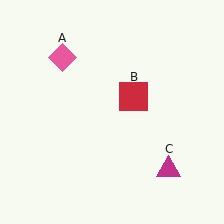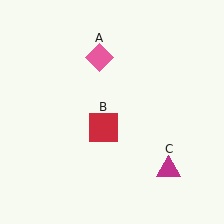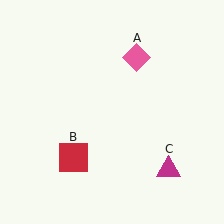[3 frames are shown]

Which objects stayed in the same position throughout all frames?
Magenta triangle (object C) remained stationary.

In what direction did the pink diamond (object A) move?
The pink diamond (object A) moved right.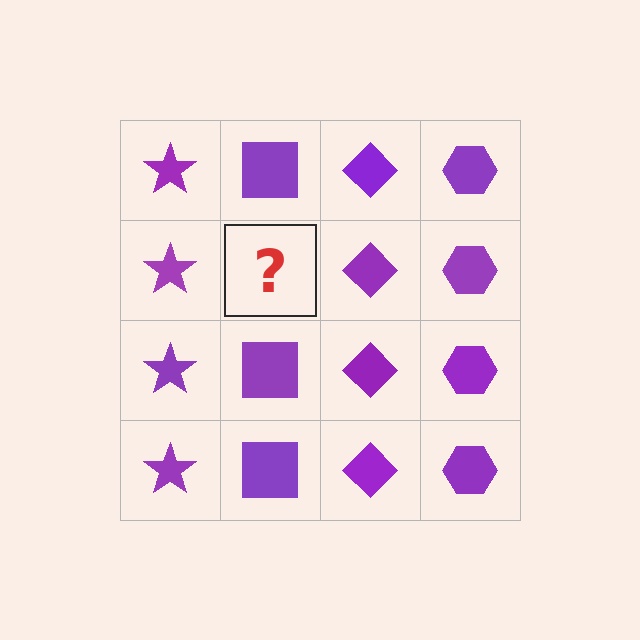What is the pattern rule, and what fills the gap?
The rule is that each column has a consistent shape. The gap should be filled with a purple square.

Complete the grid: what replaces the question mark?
The question mark should be replaced with a purple square.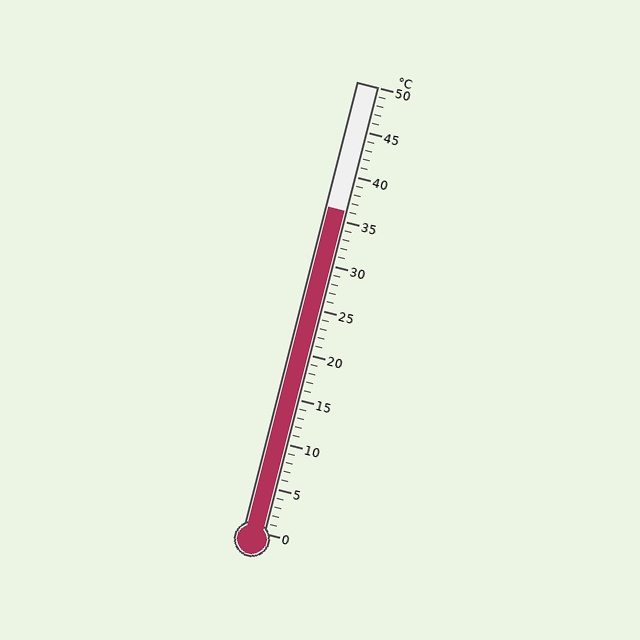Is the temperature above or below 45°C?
The temperature is below 45°C.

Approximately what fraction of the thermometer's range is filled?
The thermometer is filled to approximately 70% of its range.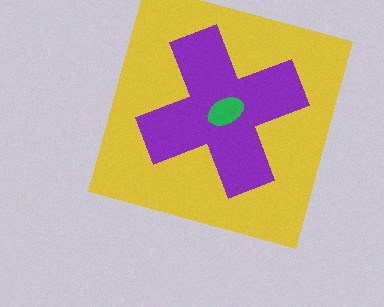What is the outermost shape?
The yellow square.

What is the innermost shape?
The green ellipse.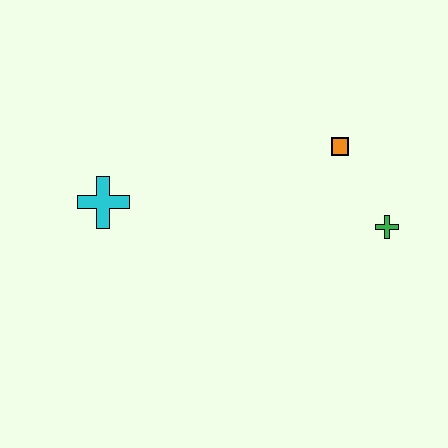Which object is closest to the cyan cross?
The orange square is closest to the cyan cross.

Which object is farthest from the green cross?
The cyan cross is farthest from the green cross.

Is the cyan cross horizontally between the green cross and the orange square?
No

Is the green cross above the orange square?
No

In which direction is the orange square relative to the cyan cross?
The orange square is to the right of the cyan cross.